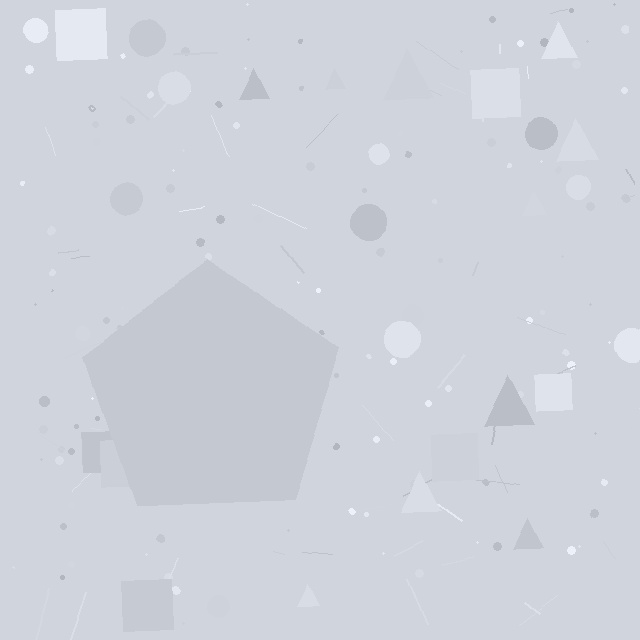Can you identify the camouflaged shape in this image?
The camouflaged shape is a pentagon.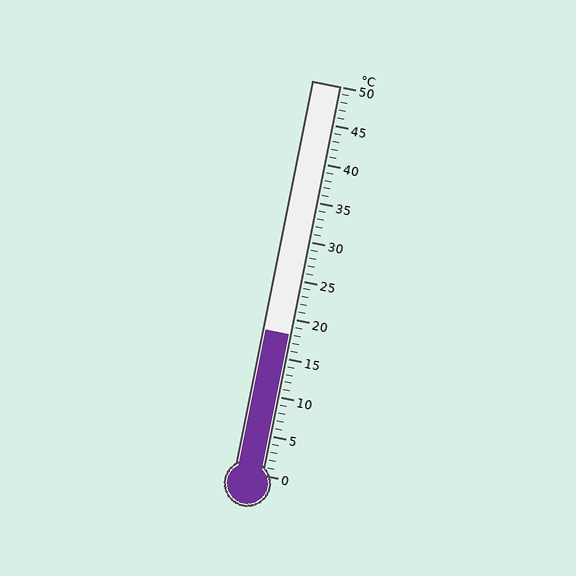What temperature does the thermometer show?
The thermometer shows approximately 18°C.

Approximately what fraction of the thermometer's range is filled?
The thermometer is filled to approximately 35% of its range.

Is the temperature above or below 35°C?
The temperature is below 35°C.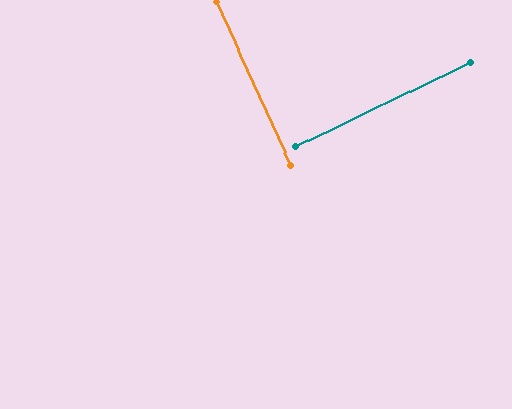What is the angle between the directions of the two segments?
Approximately 89 degrees.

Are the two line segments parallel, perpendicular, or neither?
Perpendicular — they meet at approximately 89°.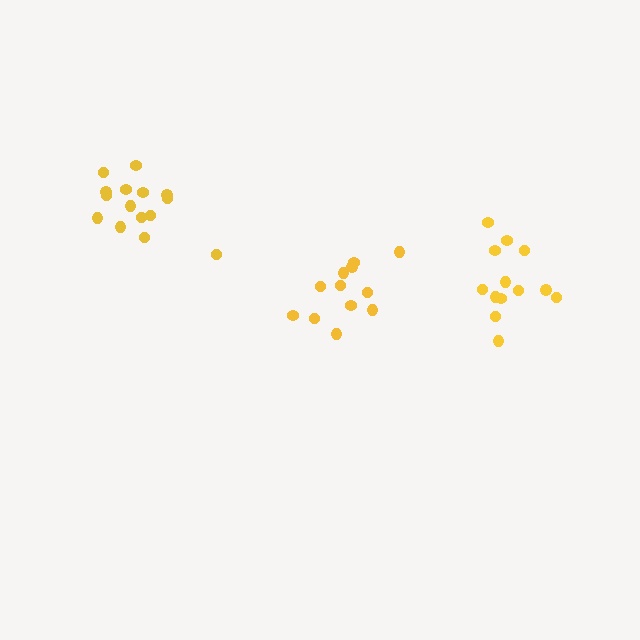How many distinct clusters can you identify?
There are 3 distinct clusters.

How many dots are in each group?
Group 1: 12 dots, Group 2: 13 dots, Group 3: 15 dots (40 total).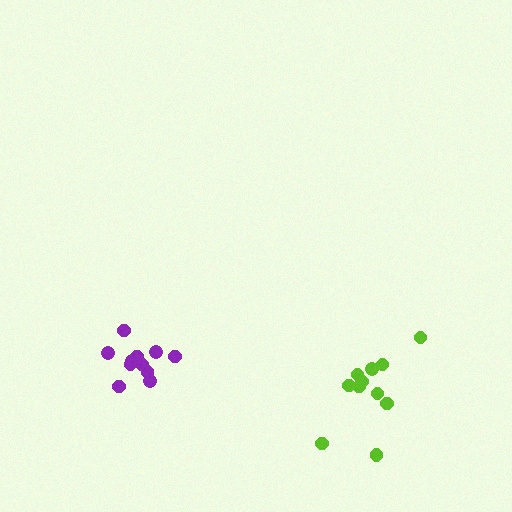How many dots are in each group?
Group 1: 11 dots, Group 2: 11 dots (22 total).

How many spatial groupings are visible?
There are 2 spatial groupings.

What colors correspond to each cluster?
The clusters are colored: lime, purple.